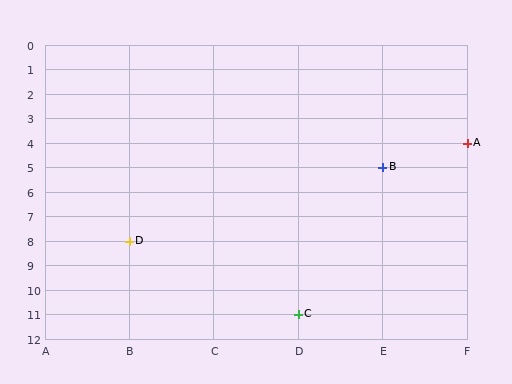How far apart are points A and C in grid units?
Points A and C are 2 columns and 7 rows apart (about 7.3 grid units diagonally).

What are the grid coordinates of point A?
Point A is at grid coordinates (F, 4).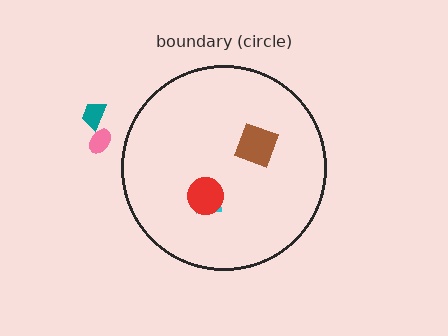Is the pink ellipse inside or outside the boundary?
Outside.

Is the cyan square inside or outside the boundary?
Inside.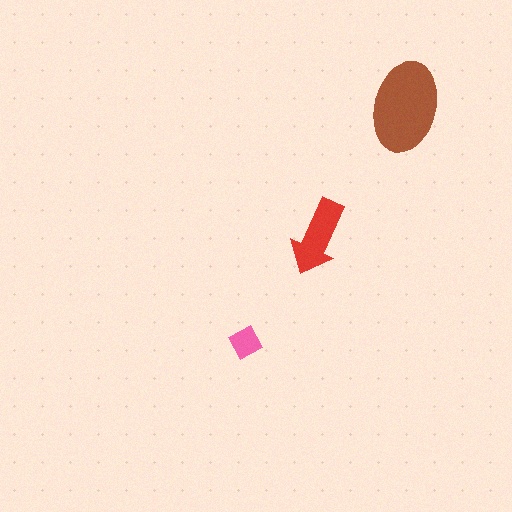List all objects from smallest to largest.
The pink diamond, the red arrow, the brown ellipse.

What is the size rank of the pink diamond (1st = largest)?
3rd.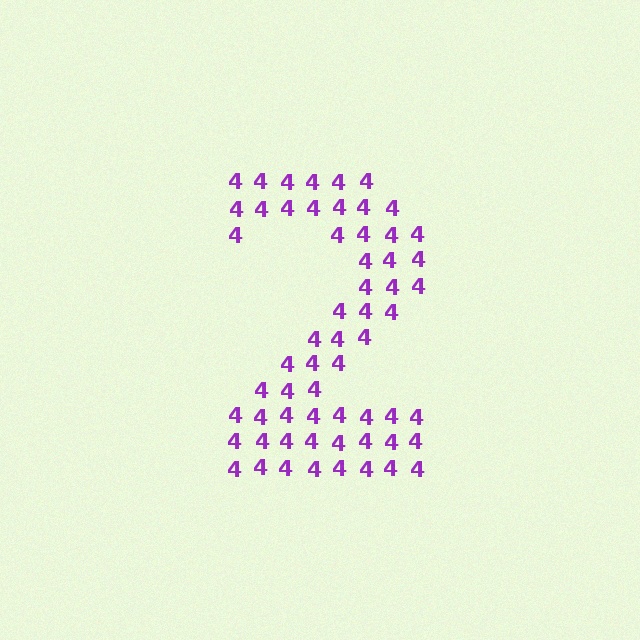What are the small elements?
The small elements are digit 4's.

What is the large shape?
The large shape is the digit 2.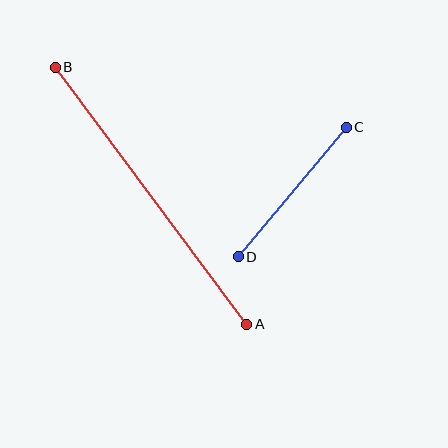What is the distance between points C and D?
The distance is approximately 169 pixels.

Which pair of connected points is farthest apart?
Points A and B are farthest apart.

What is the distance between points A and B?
The distance is approximately 320 pixels.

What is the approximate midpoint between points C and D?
The midpoint is at approximately (292, 192) pixels.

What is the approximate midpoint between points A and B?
The midpoint is at approximately (151, 196) pixels.